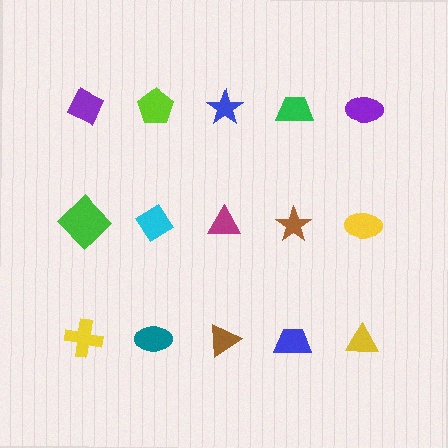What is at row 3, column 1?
A yellow cross.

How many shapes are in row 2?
5 shapes.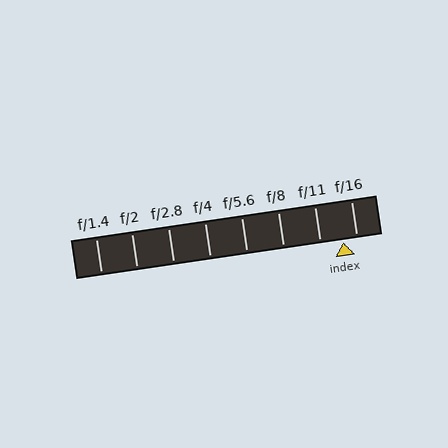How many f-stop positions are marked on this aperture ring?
There are 8 f-stop positions marked.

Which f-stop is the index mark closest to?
The index mark is closest to f/16.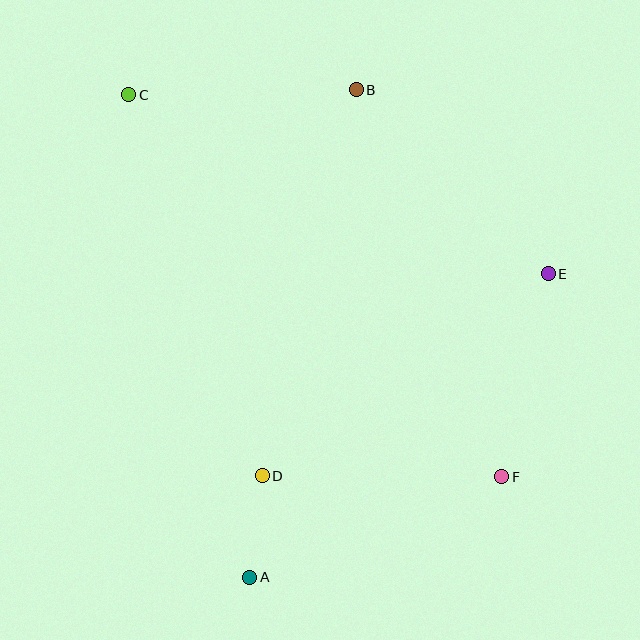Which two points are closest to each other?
Points A and D are closest to each other.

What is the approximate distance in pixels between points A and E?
The distance between A and E is approximately 425 pixels.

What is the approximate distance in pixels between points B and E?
The distance between B and E is approximately 266 pixels.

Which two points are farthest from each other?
Points C and F are farthest from each other.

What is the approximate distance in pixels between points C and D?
The distance between C and D is approximately 404 pixels.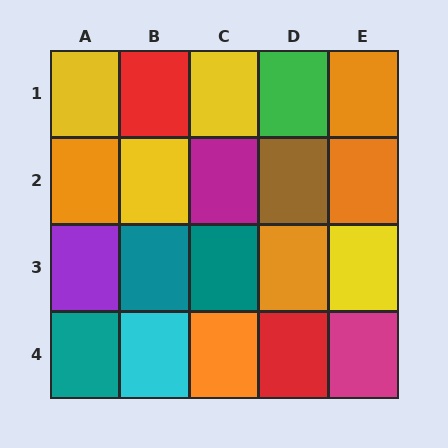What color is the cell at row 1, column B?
Red.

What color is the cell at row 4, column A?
Teal.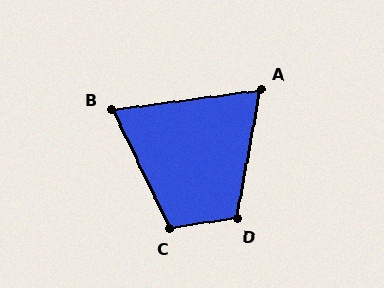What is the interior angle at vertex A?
Approximately 72 degrees (acute).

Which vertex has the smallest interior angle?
B, at approximately 72 degrees.